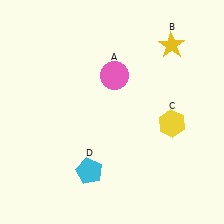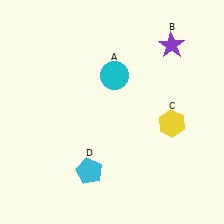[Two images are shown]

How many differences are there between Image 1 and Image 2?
There are 2 differences between the two images.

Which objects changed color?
A changed from pink to cyan. B changed from yellow to purple.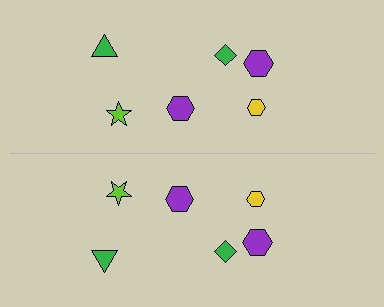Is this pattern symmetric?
Yes, this pattern has bilateral (reflection) symmetry.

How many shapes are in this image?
There are 12 shapes in this image.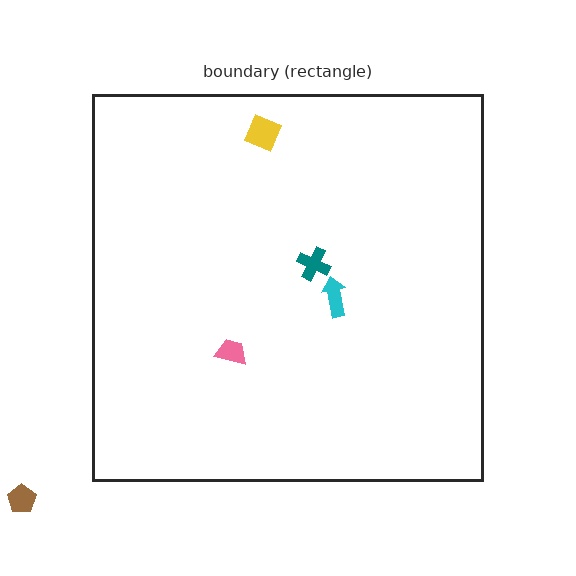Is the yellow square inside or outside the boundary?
Inside.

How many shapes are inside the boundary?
4 inside, 1 outside.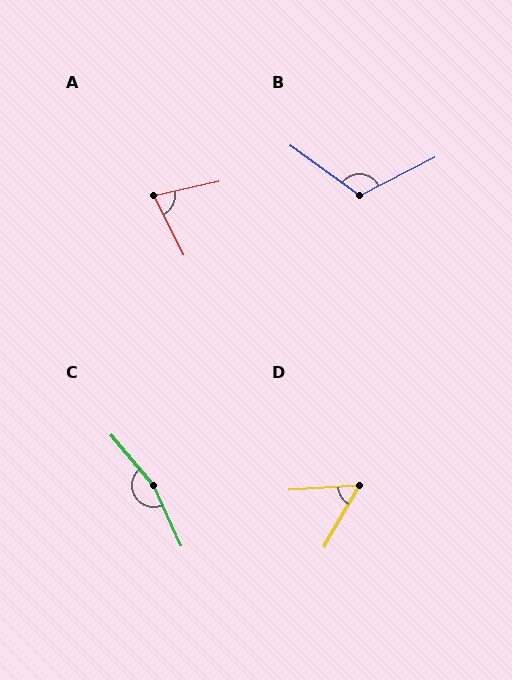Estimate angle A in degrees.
Approximately 76 degrees.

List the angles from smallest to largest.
D (56°), A (76°), B (117°), C (165°).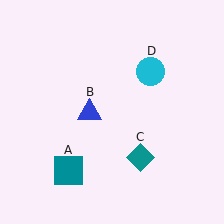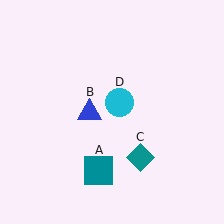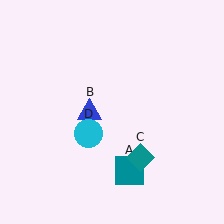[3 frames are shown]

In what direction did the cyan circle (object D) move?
The cyan circle (object D) moved down and to the left.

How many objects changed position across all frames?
2 objects changed position: teal square (object A), cyan circle (object D).